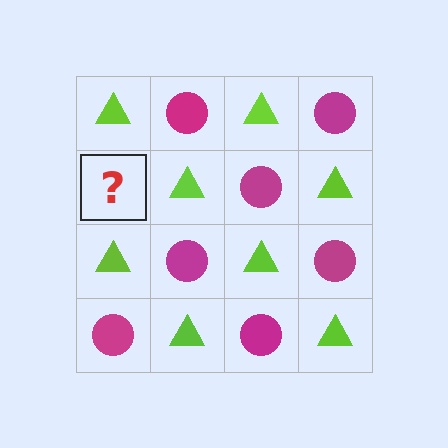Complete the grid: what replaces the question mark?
The question mark should be replaced with a magenta circle.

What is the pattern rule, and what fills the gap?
The rule is that it alternates lime triangle and magenta circle in a checkerboard pattern. The gap should be filled with a magenta circle.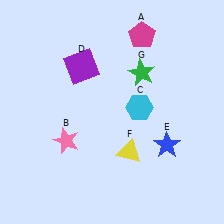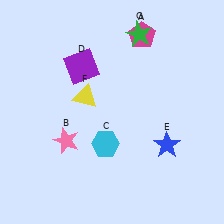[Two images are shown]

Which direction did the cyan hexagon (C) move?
The cyan hexagon (C) moved down.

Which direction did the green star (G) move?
The green star (G) moved up.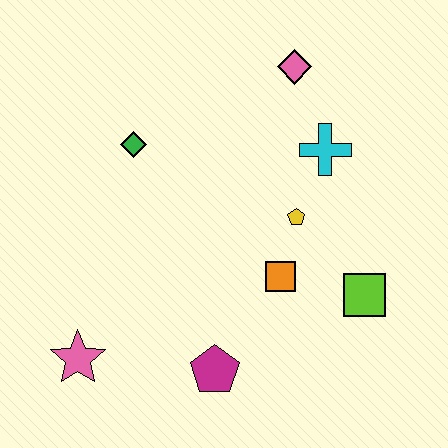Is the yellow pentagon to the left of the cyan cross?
Yes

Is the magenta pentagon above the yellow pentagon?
No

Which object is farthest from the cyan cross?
The pink star is farthest from the cyan cross.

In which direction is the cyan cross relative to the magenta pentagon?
The cyan cross is above the magenta pentagon.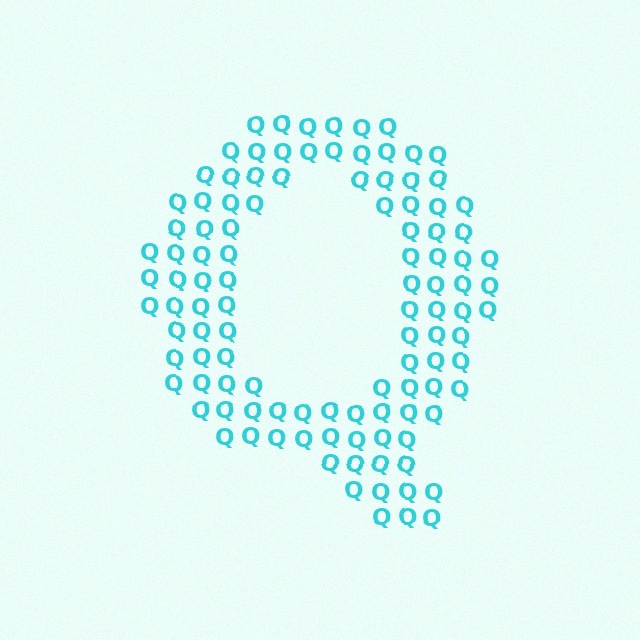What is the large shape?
The large shape is the letter Q.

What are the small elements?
The small elements are letter Q's.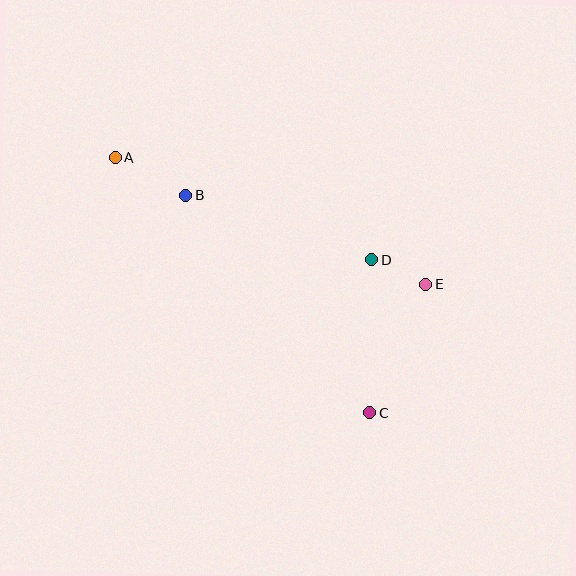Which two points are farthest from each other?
Points A and C are farthest from each other.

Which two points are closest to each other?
Points D and E are closest to each other.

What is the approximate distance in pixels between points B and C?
The distance between B and C is approximately 285 pixels.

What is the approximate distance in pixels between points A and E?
The distance between A and E is approximately 336 pixels.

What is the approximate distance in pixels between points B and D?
The distance between B and D is approximately 197 pixels.